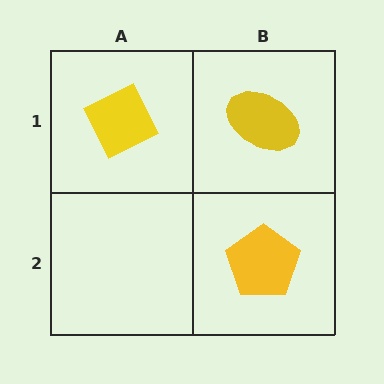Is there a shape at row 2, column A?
No, that cell is empty.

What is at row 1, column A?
A yellow diamond.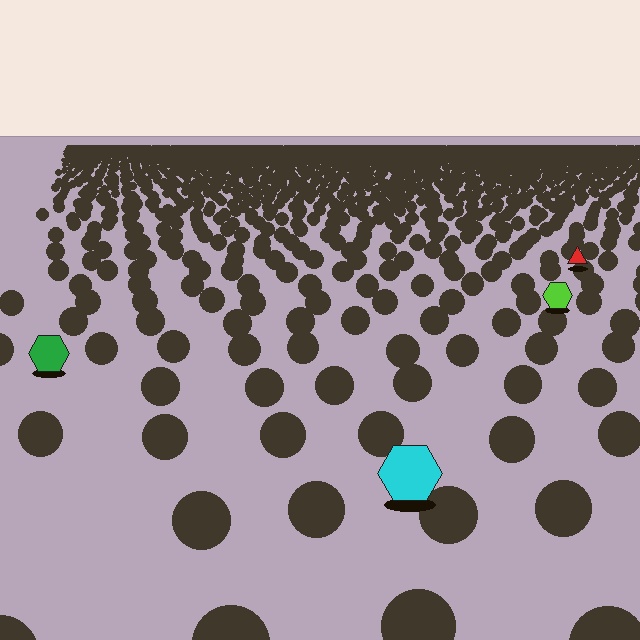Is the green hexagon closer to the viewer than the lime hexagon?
Yes. The green hexagon is closer — you can tell from the texture gradient: the ground texture is coarser near it.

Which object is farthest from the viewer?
The red triangle is farthest from the viewer. It appears smaller and the ground texture around it is denser.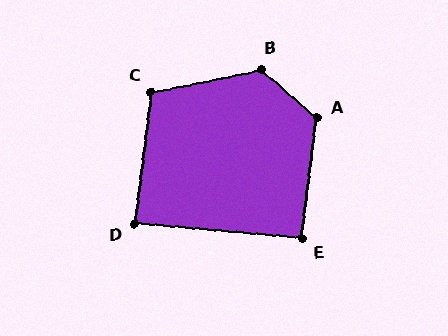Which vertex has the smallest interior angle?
D, at approximately 88 degrees.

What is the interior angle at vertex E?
Approximately 92 degrees (approximately right).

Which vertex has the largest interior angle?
B, at approximately 127 degrees.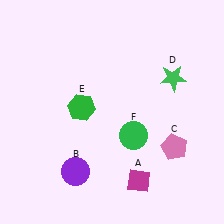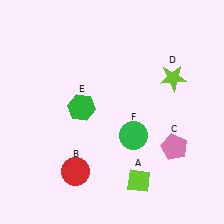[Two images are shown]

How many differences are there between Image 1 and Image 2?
There are 3 differences between the two images.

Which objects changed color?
A changed from magenta to lime. B changed from purple to red. D changed from green to lime.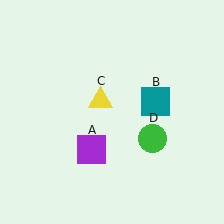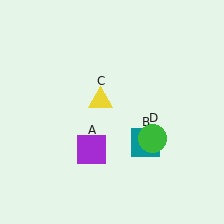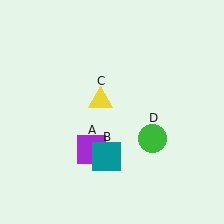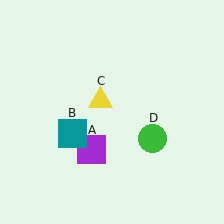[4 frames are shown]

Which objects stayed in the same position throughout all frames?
Purple square (object A) and yellow triangle (object C) and green circle (object D) remained stationary.